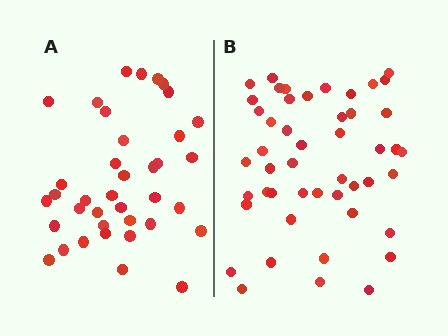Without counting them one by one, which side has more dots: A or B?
Region B (the right region) has more dots.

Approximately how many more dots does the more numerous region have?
Region B has roughly 10 or so more dots than region A.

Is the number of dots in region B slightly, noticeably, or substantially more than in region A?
Region B has noticeably more, but not dramatically so. The ratio is roughly 1.3 to 1.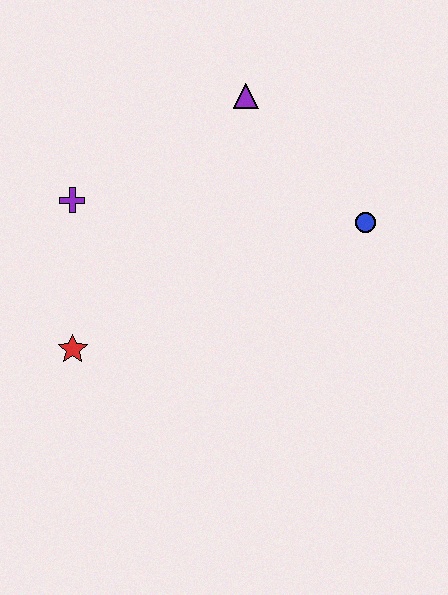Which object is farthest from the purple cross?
The blue circle is farthest from the purple cross.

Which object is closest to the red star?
The purple cross is closest to the red star.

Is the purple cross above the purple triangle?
No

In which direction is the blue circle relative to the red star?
The blue circle is to the right of the red star.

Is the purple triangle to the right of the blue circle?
No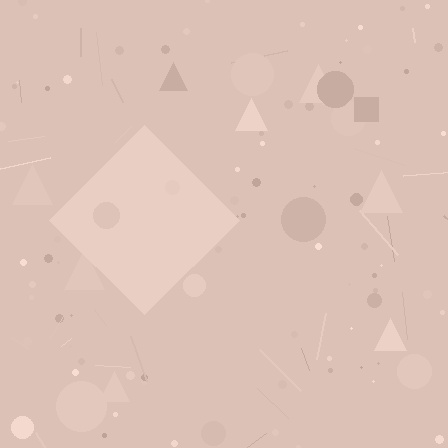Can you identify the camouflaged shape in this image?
The camouflaged shape is a diamond.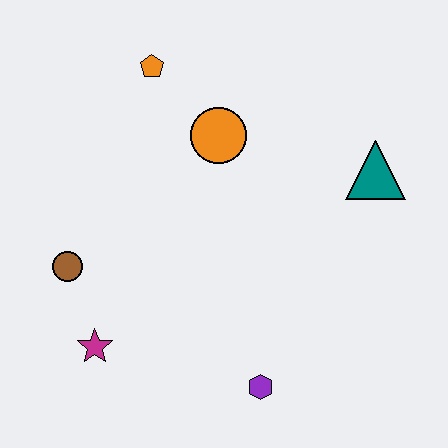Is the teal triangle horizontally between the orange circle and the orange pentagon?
No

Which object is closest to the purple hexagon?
The magenta star is closest to the purple hexagon.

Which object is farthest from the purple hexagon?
The orange pentagon is farthest from the purple hexagon.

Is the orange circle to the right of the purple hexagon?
No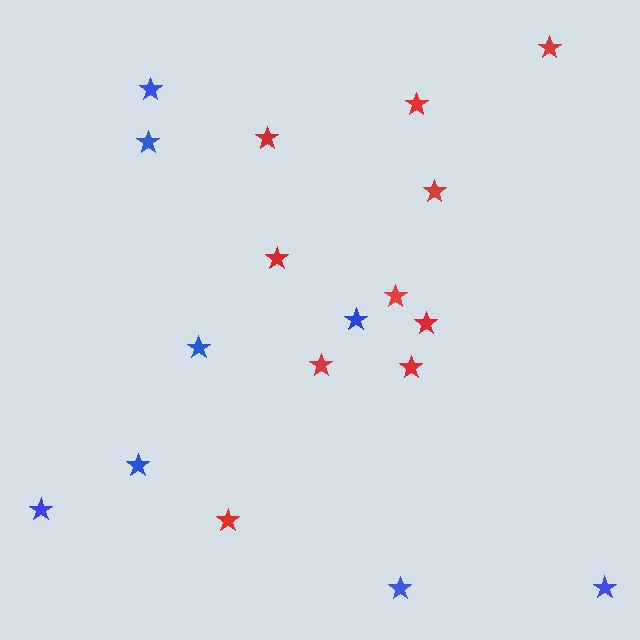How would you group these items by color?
There are 2 groups: one group of red stars (10) and one group of blue stars (8).